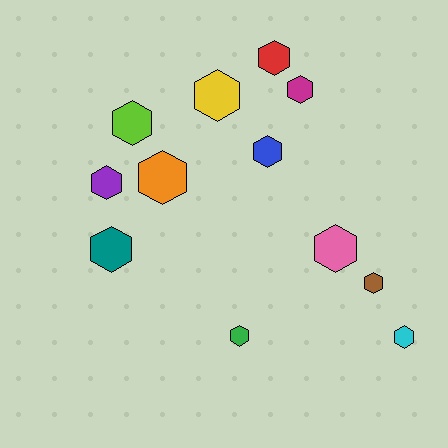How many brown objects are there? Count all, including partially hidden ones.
There is 1 brown object.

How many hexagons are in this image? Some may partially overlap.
There are 12 hexagons.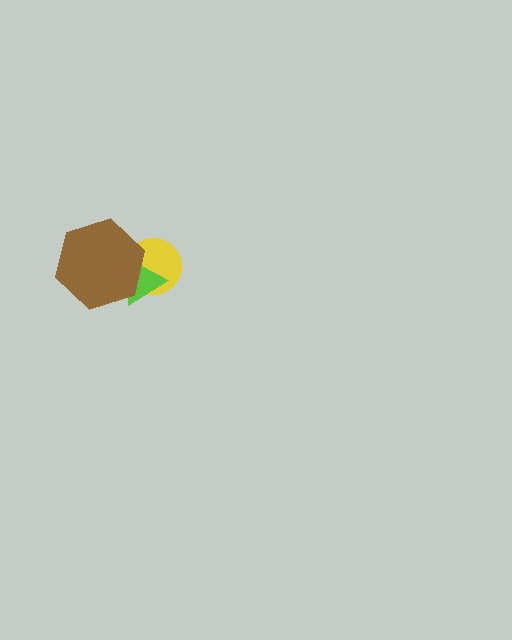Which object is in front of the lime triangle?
The brown hexagon is in front of the lime triangle.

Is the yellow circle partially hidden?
Yes, it is partially covered by another shape.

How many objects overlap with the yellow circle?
2 objects overlap with the yellow circle.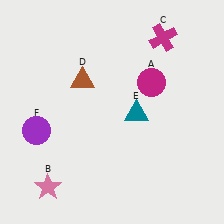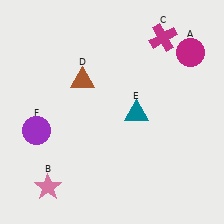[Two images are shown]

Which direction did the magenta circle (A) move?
The magenta circle (A) moved right.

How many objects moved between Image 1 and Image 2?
1 object moved between the two images.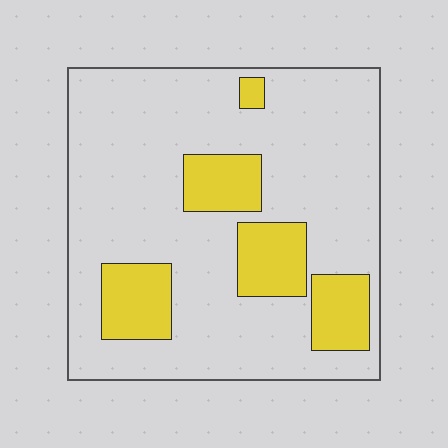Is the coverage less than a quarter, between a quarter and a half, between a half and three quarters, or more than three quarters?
Less than a quarter.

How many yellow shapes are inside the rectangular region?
5.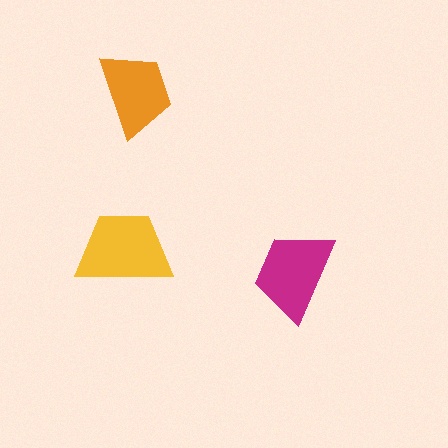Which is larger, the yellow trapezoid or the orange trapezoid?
The yellow one.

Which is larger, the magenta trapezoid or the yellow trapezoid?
The yellow one.